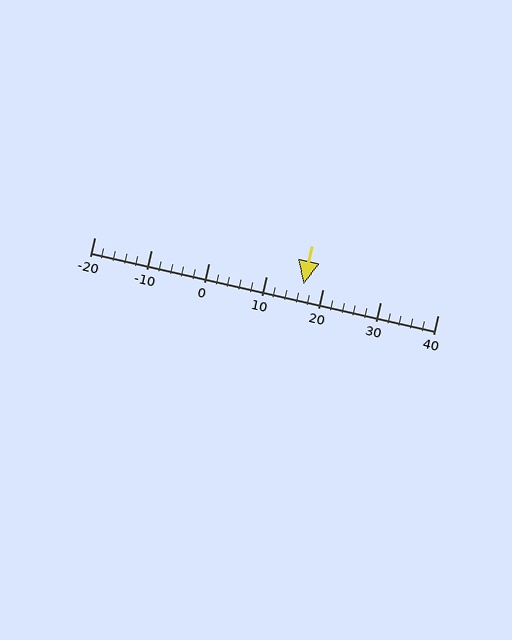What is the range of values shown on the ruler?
The ruler shows values from -20 to 40.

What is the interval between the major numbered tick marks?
The major tick marks are spaced 10 units apart.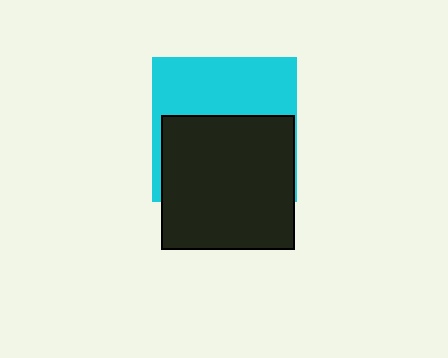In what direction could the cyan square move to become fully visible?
The cyan square could move up. That would shift it out from behind the black square entirely.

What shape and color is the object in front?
The object in front is a black square.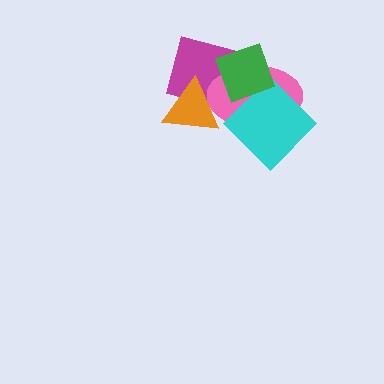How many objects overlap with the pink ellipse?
4 objects overlap with the pink ellipse.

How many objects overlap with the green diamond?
3 objects overlap with the green diamond.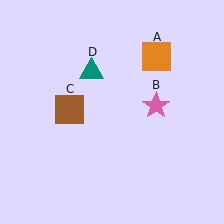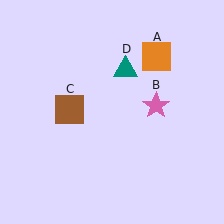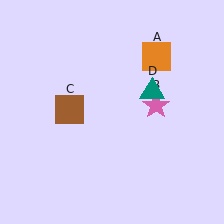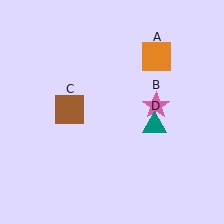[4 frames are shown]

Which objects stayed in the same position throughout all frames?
Orange square (object A) and pink star (object B) and brown square (object C) remained stationary.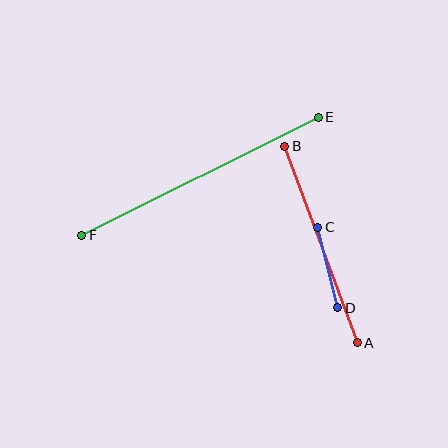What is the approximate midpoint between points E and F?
The midpoint is at approximately (200, 176) pixels.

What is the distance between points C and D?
The distance is approximately 83 pixels.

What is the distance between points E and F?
The distance is approximately 264 pixels.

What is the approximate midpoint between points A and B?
The midpoint is at approximately (321, 245) pixels.